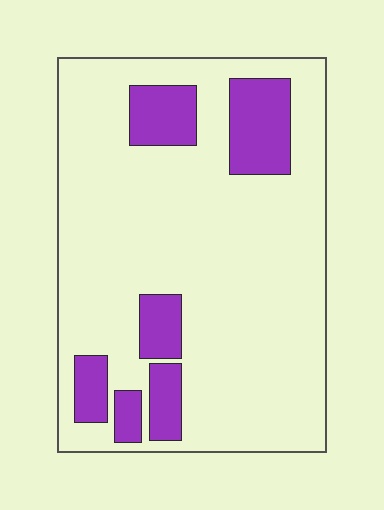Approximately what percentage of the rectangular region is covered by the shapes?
Approximately 20%.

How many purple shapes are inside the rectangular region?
6.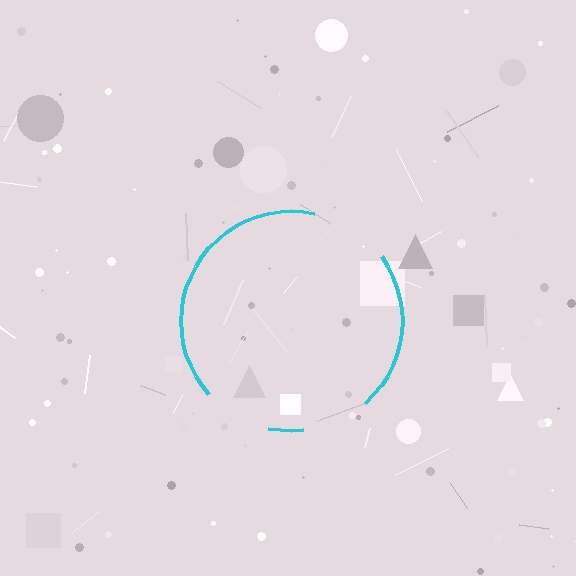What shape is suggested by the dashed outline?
The dashed outline suggests a circle.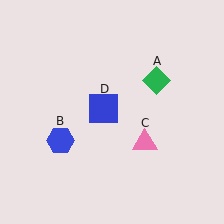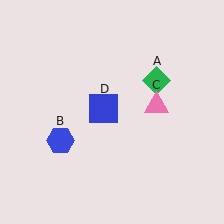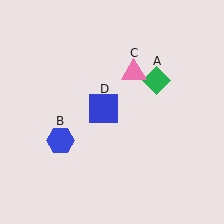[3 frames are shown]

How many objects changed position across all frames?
1 object changed position: pink triangle (object C).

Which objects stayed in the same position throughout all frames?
Green diamond (object A) and blue hexagon (object B) and blue square (object D) remained stationary.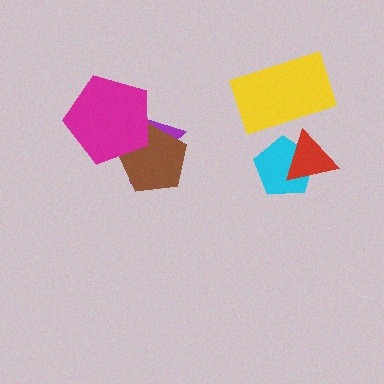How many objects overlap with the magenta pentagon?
2 objects overlap with the magenta pentagon.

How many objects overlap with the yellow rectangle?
0 objects overlap with the yellow rectangle.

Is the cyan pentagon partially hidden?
Yes, it is partially covered by another shape.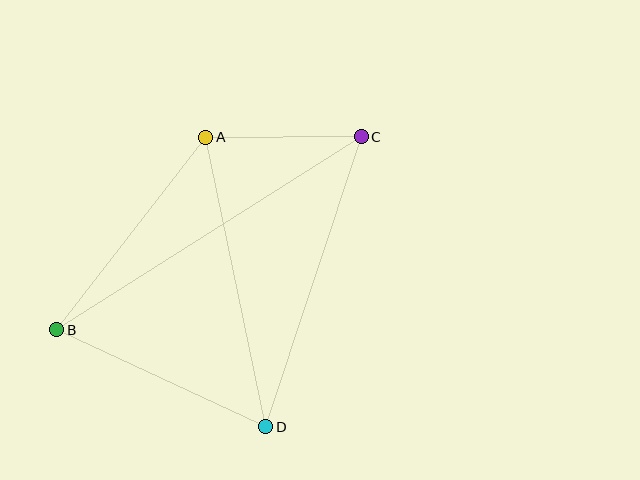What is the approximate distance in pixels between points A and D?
The distance between A and D is approximately 295 pixels.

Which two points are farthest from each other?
Points B and C are farthest from each other.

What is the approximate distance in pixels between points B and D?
The distance between B and D is approximately 230 pixels.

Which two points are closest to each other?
Points A and C are closest to each other.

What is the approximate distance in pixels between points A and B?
The distance between A and B is approximately 243 pixels.